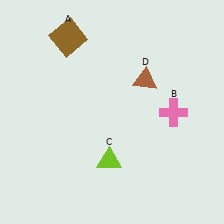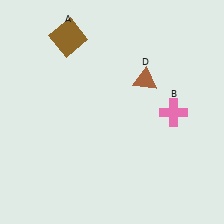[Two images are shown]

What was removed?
The lime triangle (C) was removed in Image 2.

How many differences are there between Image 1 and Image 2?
There is 1 difference between the two images.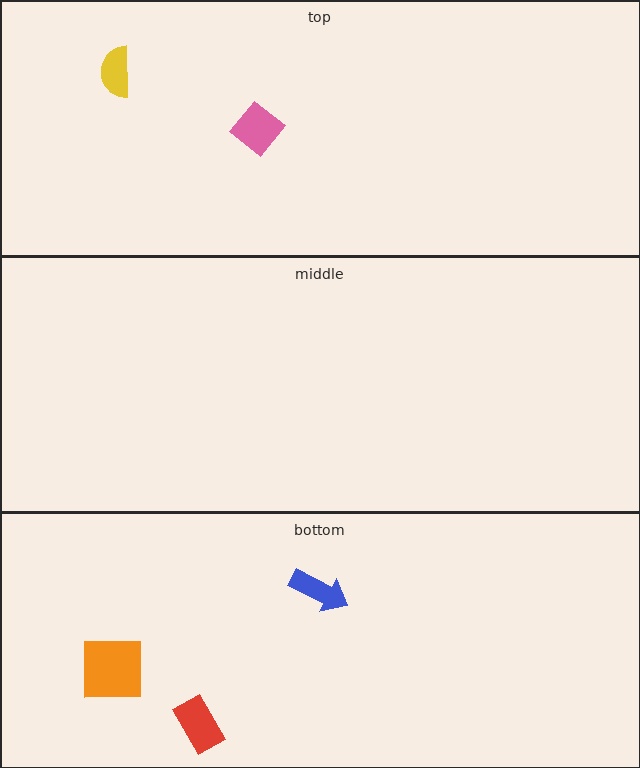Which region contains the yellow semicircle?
The top region.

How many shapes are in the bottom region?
3.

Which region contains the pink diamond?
The top region.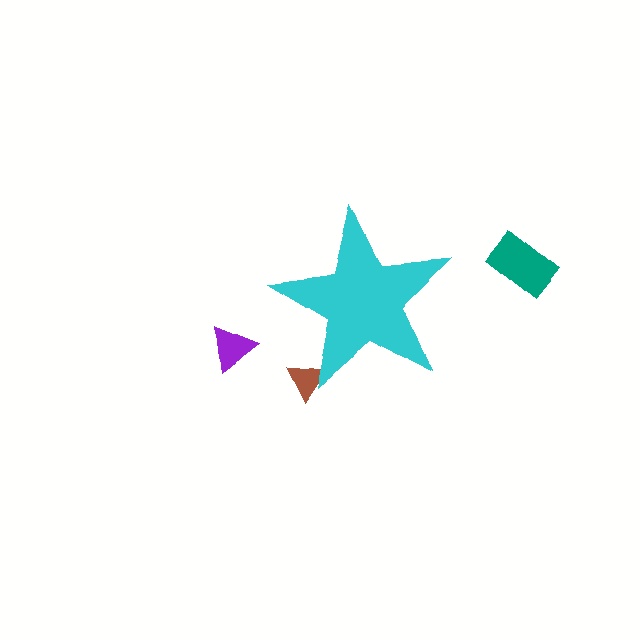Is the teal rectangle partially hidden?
No, the teal rectangle is fully visible.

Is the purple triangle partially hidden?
No, the purple triangle is fully visible.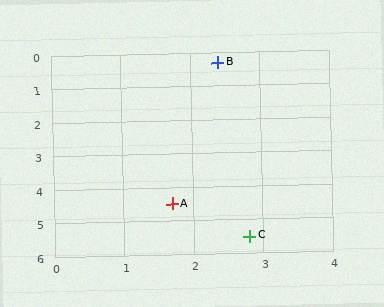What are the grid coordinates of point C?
Point C is at approximately (2.8, 5.5).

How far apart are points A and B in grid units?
Points A and B are about 4.3 grid units apart.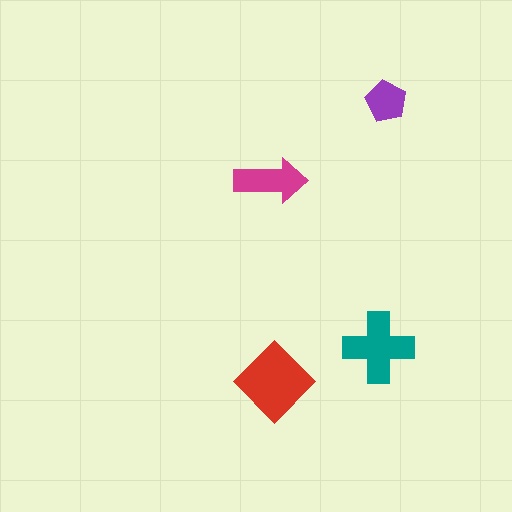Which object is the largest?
The red diamond.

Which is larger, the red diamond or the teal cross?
The red diamond.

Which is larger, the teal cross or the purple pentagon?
The teal cross.